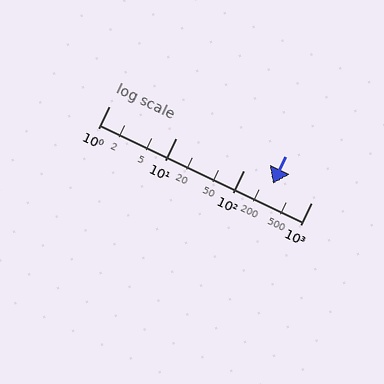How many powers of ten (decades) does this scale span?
The scale spans 3 decades, from 1 to 1000.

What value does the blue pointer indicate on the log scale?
The pointer indicates approximately 270.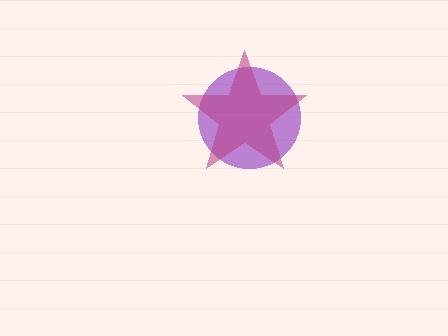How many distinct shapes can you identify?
There are 2 distinct shapes: a purple circle, a magenta star.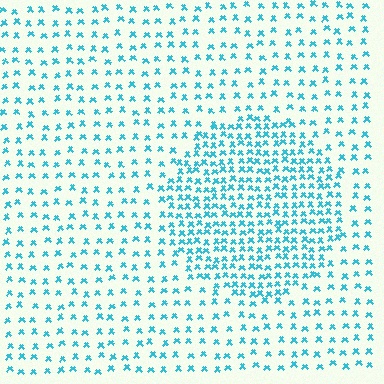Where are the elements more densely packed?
The elements are more densely packed inside the circle boundary.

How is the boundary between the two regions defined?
The boundary is defined by a change in element density (approximately 2.2x ratio). All elements are the same color, size, and shape.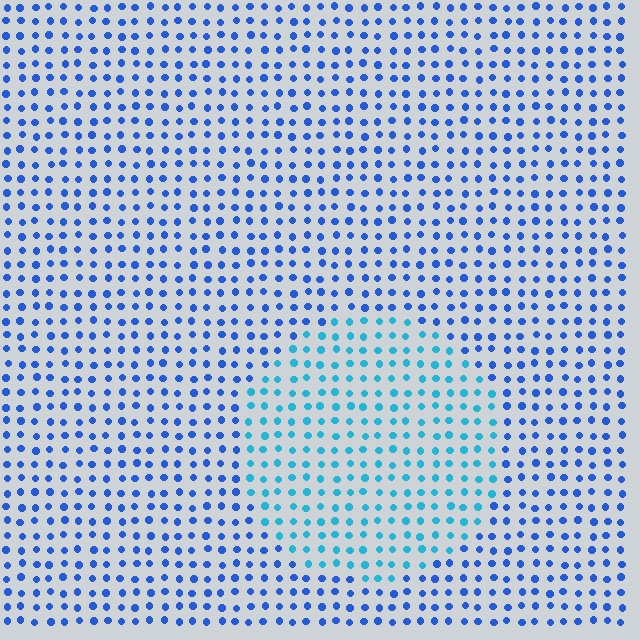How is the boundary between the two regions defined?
The boundary is defined purely by a slight shift in hue (about 31 degrees). Spacing, size, and orientation are identical on both sides.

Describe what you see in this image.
The image is filled with small blue elements in a uniform arrangement. A circle-shaped region is visible where the elements are tinted to a slightly different hue, forming a subtle color boundary.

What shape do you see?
I see a circle.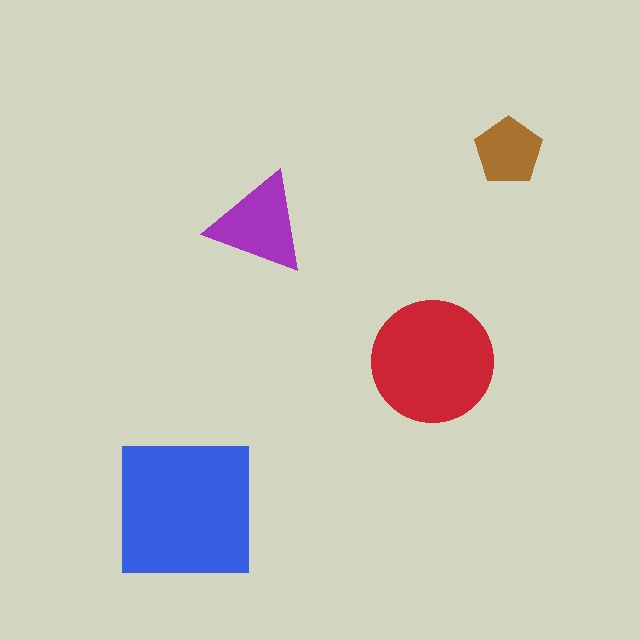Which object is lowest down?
The blue square is bottommost.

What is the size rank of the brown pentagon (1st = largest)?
4th.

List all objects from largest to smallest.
The blue square, the red circle, the purple triangle, the brown pentagon.